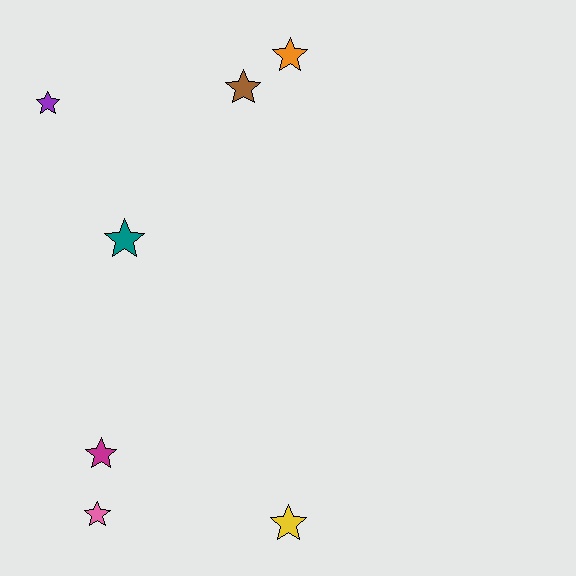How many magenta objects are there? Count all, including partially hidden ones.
There is 1 magenta object.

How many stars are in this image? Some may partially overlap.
There are 7 stars.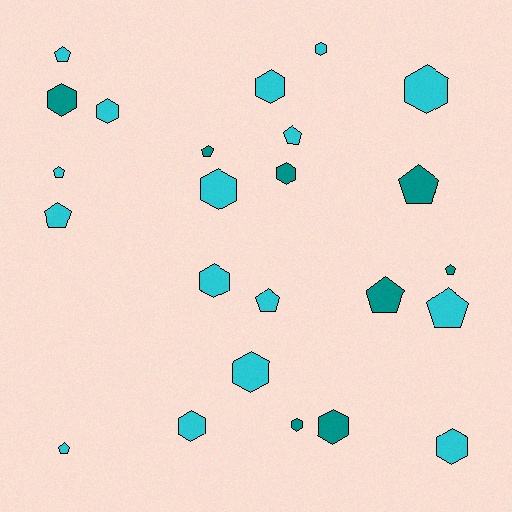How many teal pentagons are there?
There are 4 teal pentagons.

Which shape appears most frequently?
Hexagon, with 13 objects.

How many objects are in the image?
There are 24 objects.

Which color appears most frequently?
Cyan, with 16 objects.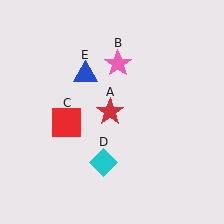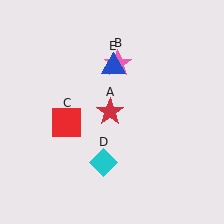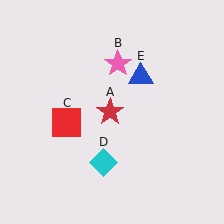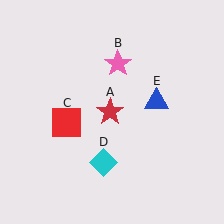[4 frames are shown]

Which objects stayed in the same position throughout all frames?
Red star (object A) and pink star (object B) and red square (object C) and cyan diamond (object D) remained stationary.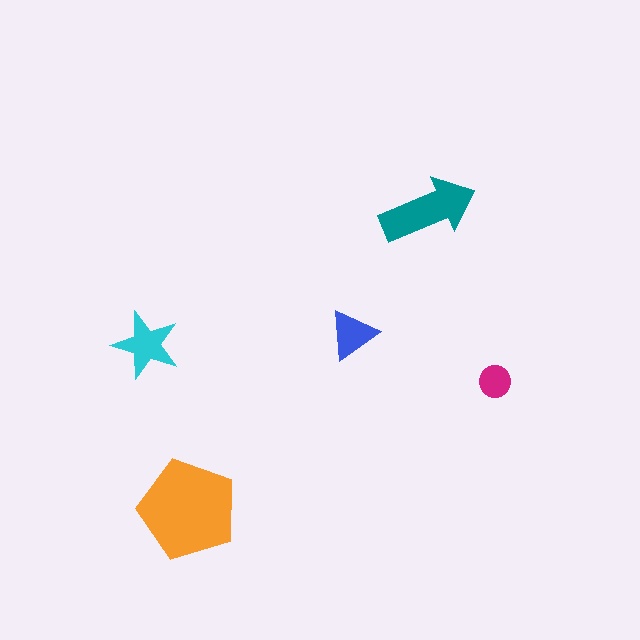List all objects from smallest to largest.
The magenta circle, the blue triangle, the cyan star, the teal arrow, the orange pentagon.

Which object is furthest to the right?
The magenta circle is rightmost.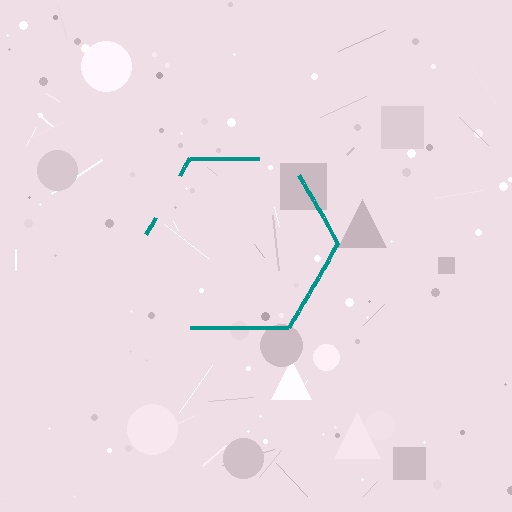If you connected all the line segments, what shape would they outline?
They would outline a hexagon.